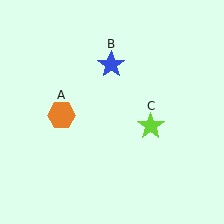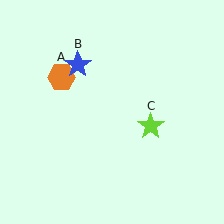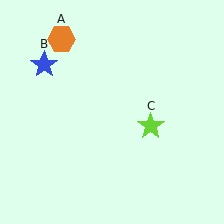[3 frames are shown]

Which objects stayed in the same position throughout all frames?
Lime star (object C) remained stationary.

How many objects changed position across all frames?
2 objects changed position: orange hexagon (object A), blue star (object B).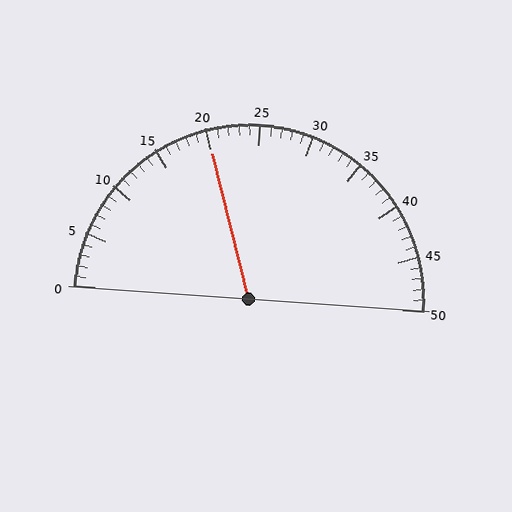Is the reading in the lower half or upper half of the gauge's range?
The reading is in the lower half of the range (0 to 50).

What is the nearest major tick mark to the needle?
The nearest major tick mark is 20.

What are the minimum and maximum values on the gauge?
The gauge ranges from 0 to 50.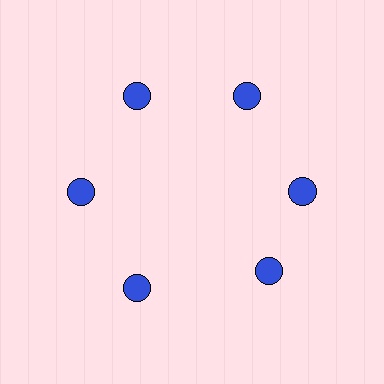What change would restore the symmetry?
The symmetry would be restored by rotating it back into even spacing with its neighbors so that all 6 circles sit at equal angles and equal distance from the center.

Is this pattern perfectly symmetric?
No. The 6 blue circles are arranged in a ring, but one element near the 5 o'clock position is rotated out of alignment along the ring, breaking the 6-fold rotational symmetry.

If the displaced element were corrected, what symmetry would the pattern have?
It would have 6-fold rotational symmetry — the pattern would map onto itself every 60 degrees.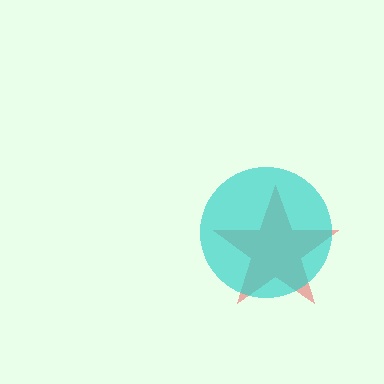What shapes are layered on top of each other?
The layered shapes are: a red star, a cyan circle.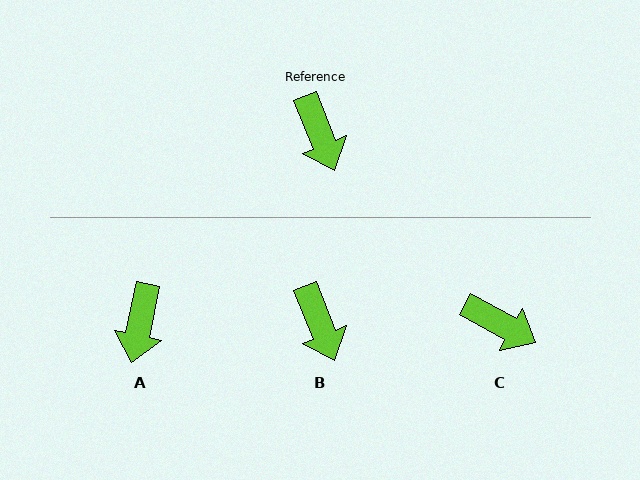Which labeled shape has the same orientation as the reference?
B.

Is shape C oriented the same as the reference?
No, it is off by about 40 degrees.